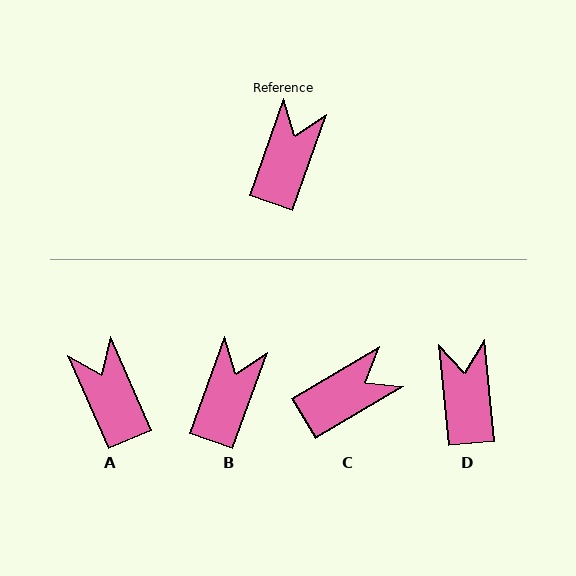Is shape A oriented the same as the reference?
No, it is off by about 43 degrees.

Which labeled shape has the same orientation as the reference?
B.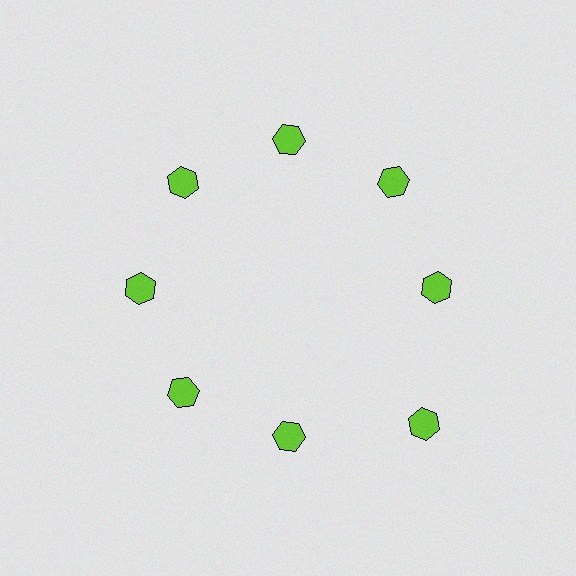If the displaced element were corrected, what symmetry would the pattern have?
It would have 8-fold rotational symmetry — the pattern would map onto itself every 45 degrees.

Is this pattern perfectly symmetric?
No. The 8 lime hexagons are arranged in a ring, but one element near the 4 o'clock position is pushed outward from the center, breaking the 8-fold rotational symmetry.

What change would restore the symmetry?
The symmetry would be restored by moving it inward, back onto the ring so that all 8 hexagons sit at equal angles and equal distance from the center.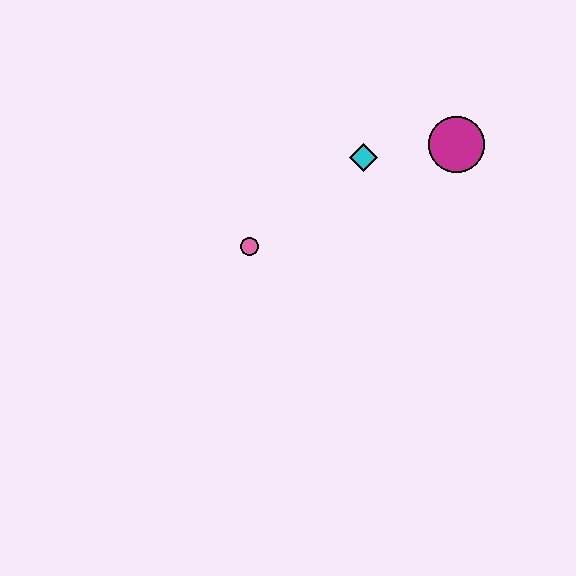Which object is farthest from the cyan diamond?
The pink circle is farthest from the cyan diamond.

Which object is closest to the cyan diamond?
The magenta circle is closest to the cyan diamond.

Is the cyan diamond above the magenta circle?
No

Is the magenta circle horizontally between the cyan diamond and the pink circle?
No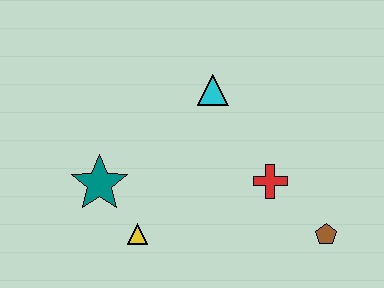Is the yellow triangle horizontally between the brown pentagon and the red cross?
No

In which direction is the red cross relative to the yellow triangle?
The red cross is to the right of the yellow triangle.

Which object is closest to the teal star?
The yellow triangle is closest to the teal star.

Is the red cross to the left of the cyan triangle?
No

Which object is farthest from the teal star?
The brown pentagon is farthest from the teal star.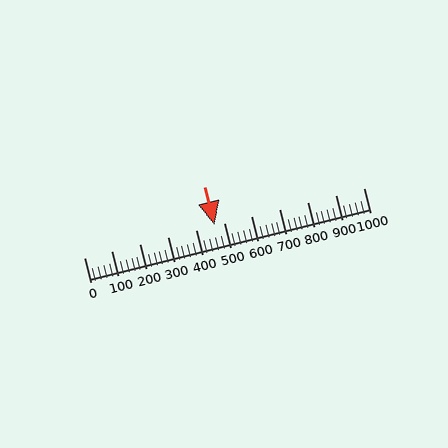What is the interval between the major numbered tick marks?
The major tick marks are spaced 100 units apart.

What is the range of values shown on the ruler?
The ruler shows values from 0 to 1000.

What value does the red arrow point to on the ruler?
The red arrow points to approximately 466.